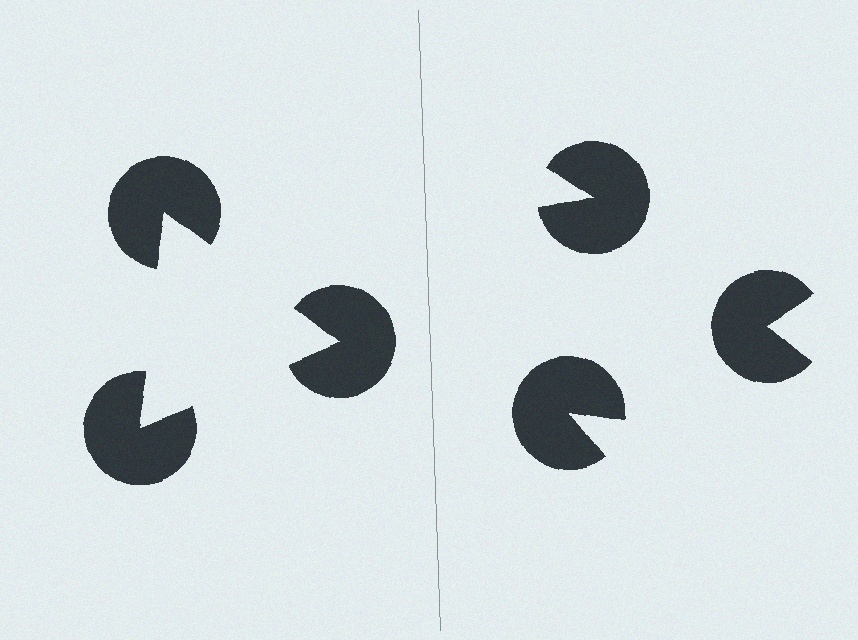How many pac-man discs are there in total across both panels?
6 — 3 on each side.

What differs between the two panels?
The pac-man discs are positioned identically on both sides; only the wedge orientations differ. On the left they align to a triangle; on the right they are misaligned.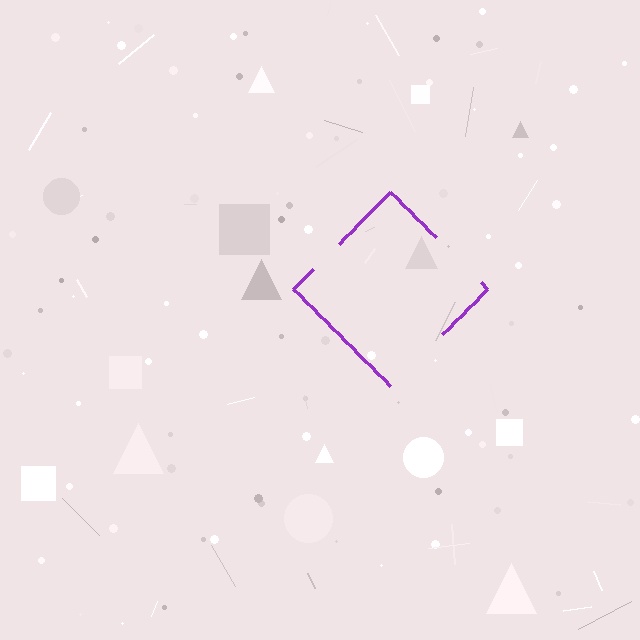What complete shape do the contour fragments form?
The contour fragments form a diamond.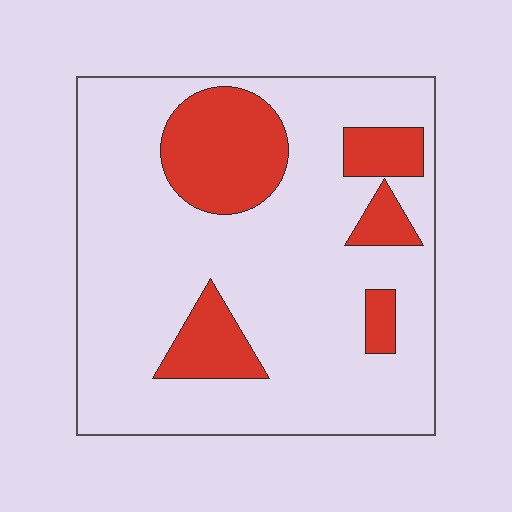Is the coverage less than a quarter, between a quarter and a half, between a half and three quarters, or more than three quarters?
Less than a quarter.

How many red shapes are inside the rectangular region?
5.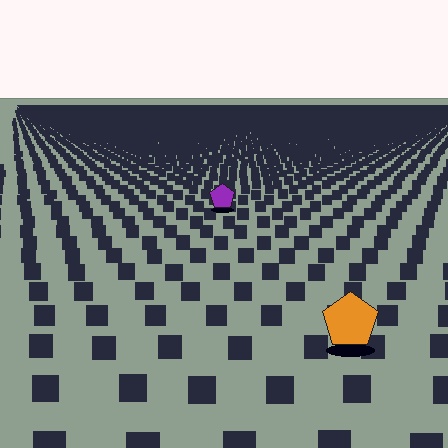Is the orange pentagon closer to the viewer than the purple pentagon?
Yes. The orange pentagon is closer — you can tell from the texture gradient: the ground texture is coarser near it.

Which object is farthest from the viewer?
The purple pentagon is farthest from the viewer. It appears smaller and the ground texture around it is denser.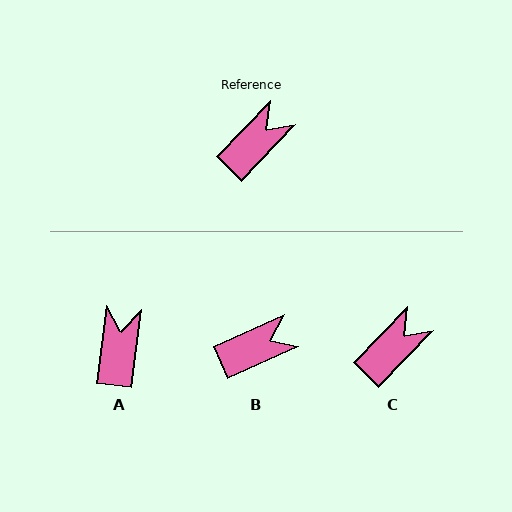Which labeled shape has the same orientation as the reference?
C.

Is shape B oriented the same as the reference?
No, it is off by about 22 degrees.